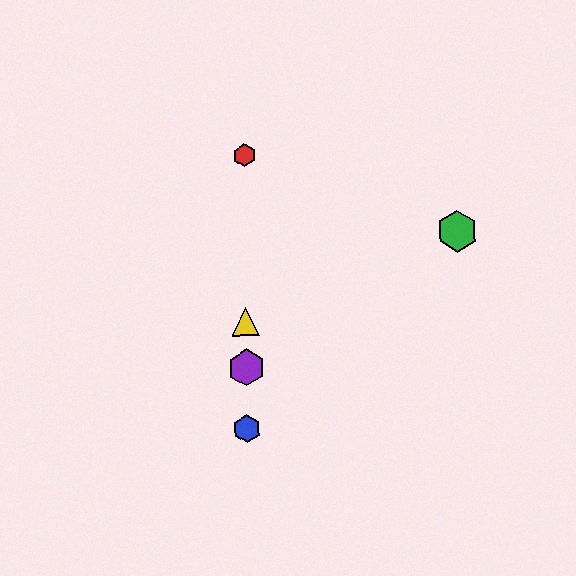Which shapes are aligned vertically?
The red hexagon, the blue hexagon, the yellow triangle, the purple hexagon are aligned vertically.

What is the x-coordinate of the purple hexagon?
The purple hexagon is at x≈246.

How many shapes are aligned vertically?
4 shapes (the red hexagon, the blue hexagon, the yellow triangle, the purple hexagon) are aligned vertically.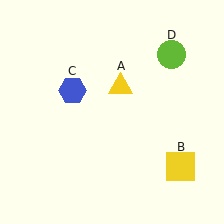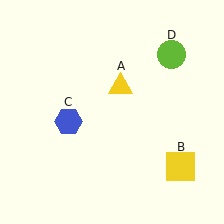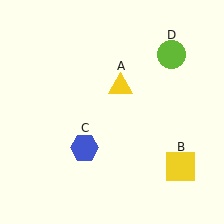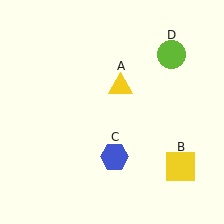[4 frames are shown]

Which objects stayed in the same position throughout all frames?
Yellow triangle (object A) and yellow square (object B) and lime circle (object D) remained stationary.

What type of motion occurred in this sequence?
The blue hexagon (object C) rotated counterclockwise around the center of the scene.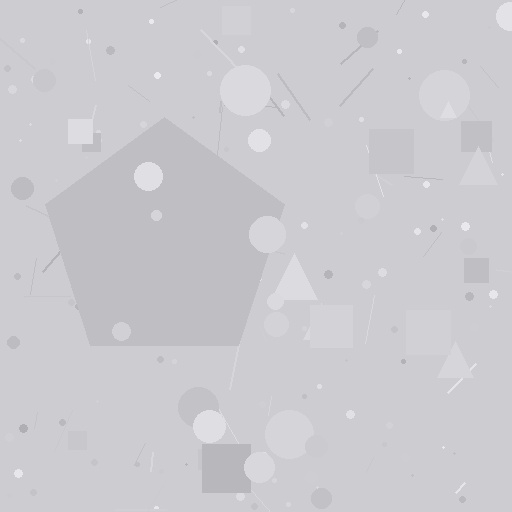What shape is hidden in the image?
A pentagon is hidden in the image.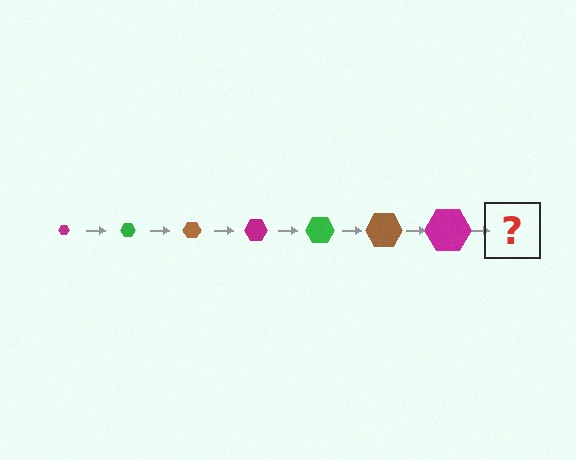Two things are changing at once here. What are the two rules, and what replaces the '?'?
The two rules are that the hexagon grows larger each step and the color cycles through magenta, green, and brown. The '?' should be a green hexagon, larger than the previous one.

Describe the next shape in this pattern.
It should be a green hexagon, larger than the previous one.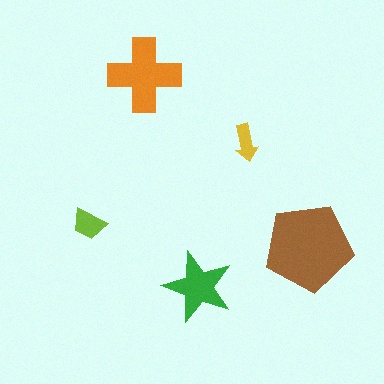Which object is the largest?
The brown pentagon.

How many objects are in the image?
There are 5 objects in the image.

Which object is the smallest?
The yellow arrow.